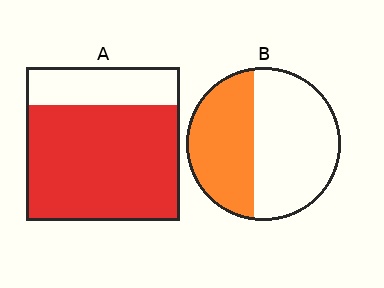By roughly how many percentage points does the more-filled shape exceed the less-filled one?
By roughly 35 percentage points (A over B).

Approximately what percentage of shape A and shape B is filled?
A is approximately 75% and B is approximately 40%.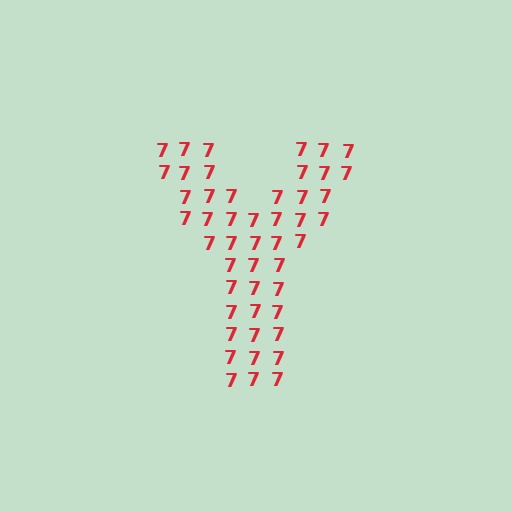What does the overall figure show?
The overall figure shows the letter Y.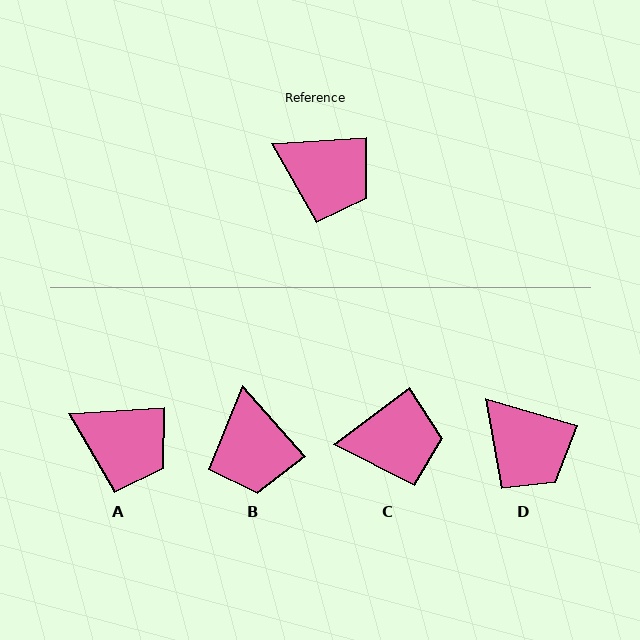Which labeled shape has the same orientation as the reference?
A.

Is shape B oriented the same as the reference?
No, it is off by about 52 degrees.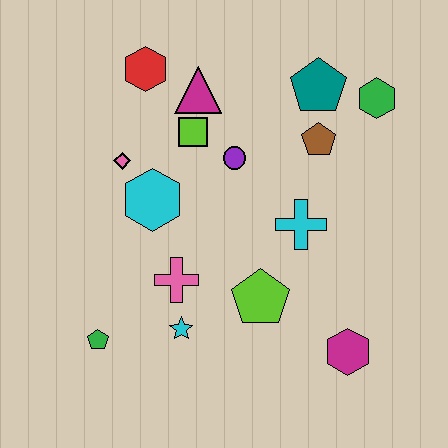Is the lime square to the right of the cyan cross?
No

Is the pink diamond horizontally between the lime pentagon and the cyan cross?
No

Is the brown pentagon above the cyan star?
Yes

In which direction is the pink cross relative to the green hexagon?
The pink cross is to the left of the green hexagon.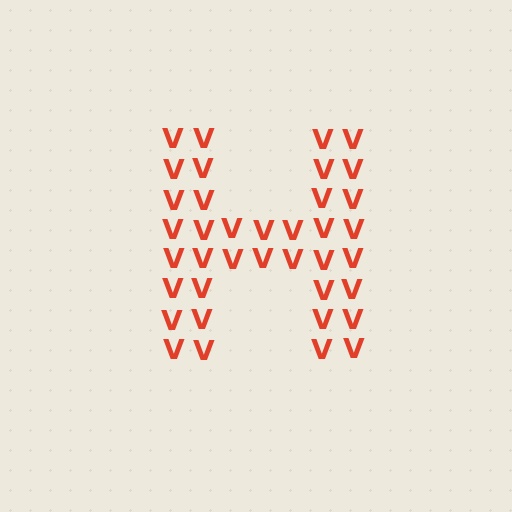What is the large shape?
The large shape is the letter H.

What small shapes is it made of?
It is made of small letter V's.